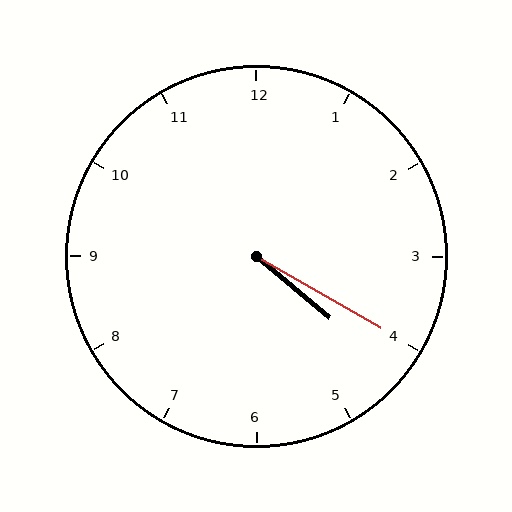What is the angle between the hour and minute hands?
Approximately 10 degrees.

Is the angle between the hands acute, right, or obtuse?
It is acute.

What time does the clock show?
4:20.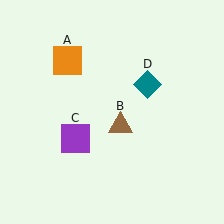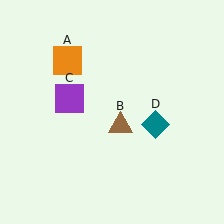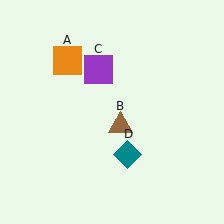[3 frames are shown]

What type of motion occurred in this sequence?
The purple square (object C), teal diamond (object D) rotated clockwise around the center of the scene.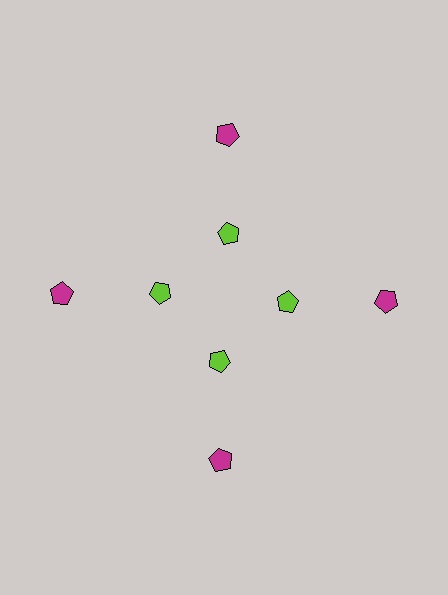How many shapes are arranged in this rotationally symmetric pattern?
There are 8 shapes, arranged in 4 groups of 2.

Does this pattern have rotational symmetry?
Yes, this pattern has 4-fold rotational symmetry. It looks the same after rotating 90 degrees around the center.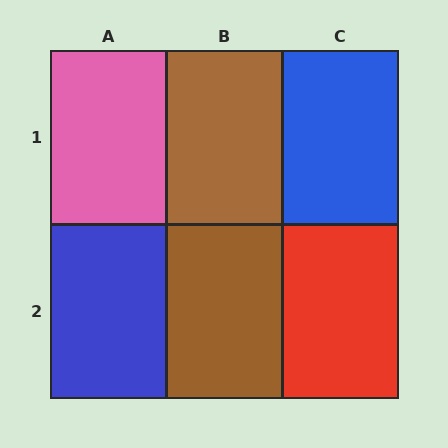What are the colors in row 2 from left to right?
Blue, brown, red.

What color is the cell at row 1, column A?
Pink.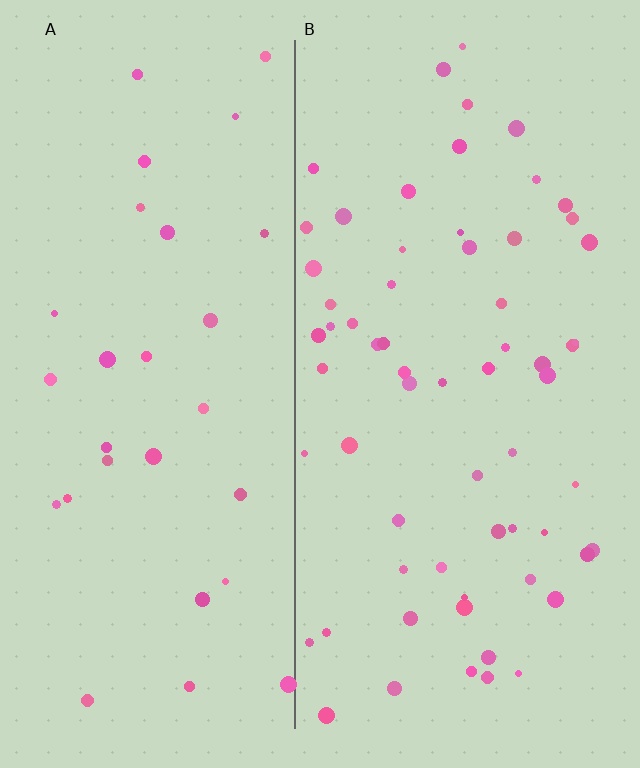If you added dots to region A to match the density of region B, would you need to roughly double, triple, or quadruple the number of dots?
Approximately double.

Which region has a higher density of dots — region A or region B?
B (the right).